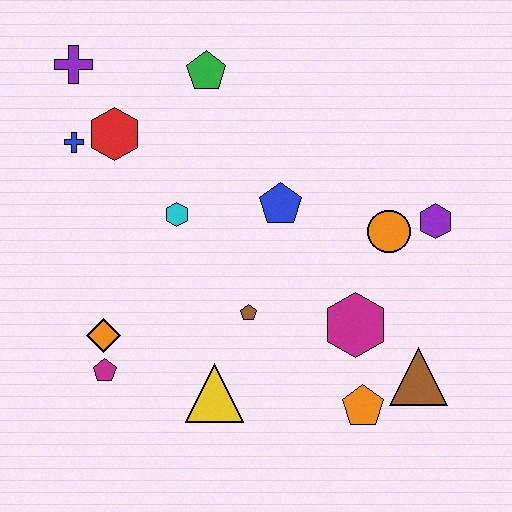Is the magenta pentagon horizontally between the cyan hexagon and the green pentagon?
No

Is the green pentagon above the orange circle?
Yes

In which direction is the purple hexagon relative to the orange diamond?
The purple hexagon is to the right of the orange diamond.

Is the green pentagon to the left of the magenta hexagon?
Yes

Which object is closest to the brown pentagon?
The yellow triangle is closest to the brown pentagon.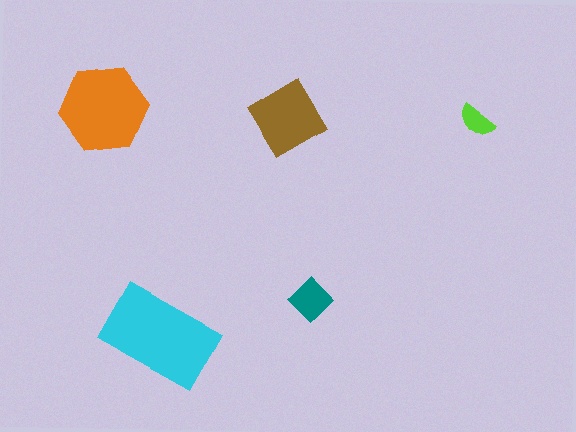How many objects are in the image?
There are 5 objects in the image.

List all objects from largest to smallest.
The cyan rectangle, the orange hexagon, the brown diamond, the teal diamond, the lime semicircle.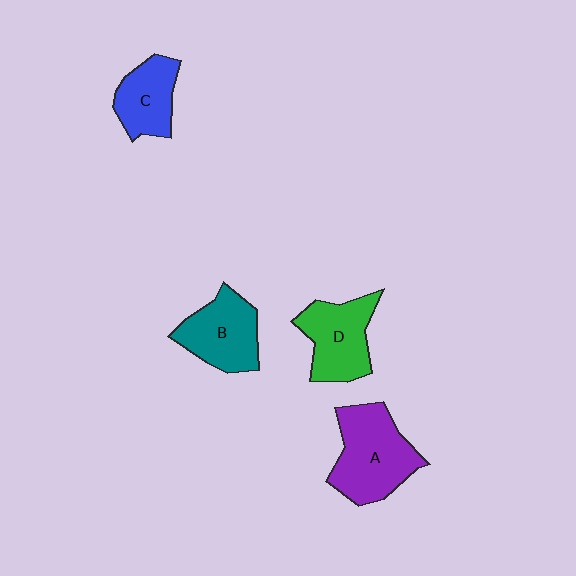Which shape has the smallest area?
Shape C (blue).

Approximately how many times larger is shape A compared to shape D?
Approximately 1.2 times.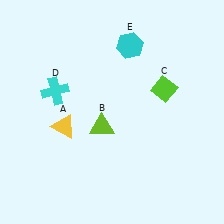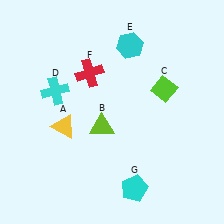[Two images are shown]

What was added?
A red cross (F), a cyan pentagon (G) were added in Image 2.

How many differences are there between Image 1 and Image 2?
There are 2 differences between the two images.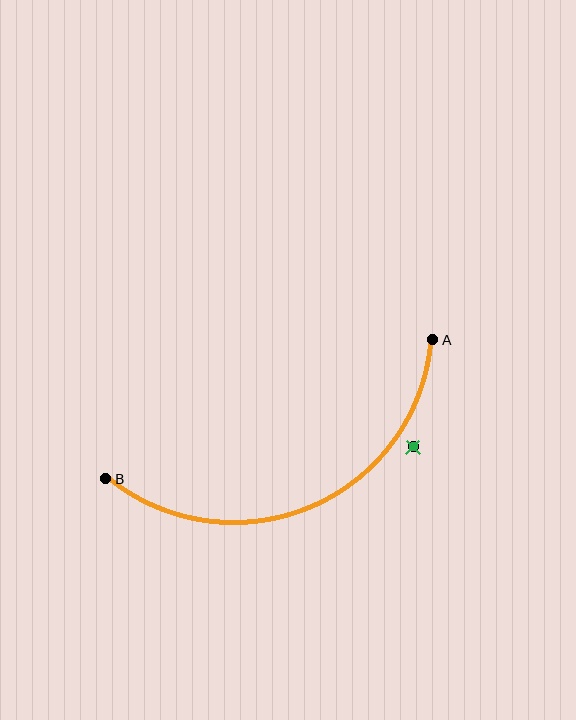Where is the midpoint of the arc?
The arc midpoint is the point on the curve farthest from the straight line joining A and B. It sits below that line.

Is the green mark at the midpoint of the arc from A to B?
No — the green mark does not lie on the arc at all. It sits slightly outside the curve.